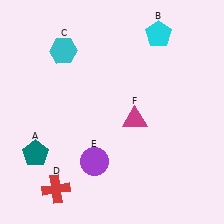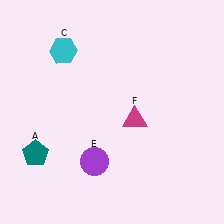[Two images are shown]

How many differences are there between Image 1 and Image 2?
There are 2 differences between the two images.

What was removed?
The cyan pentagon (B), the red cross (D) were removed in Image 2.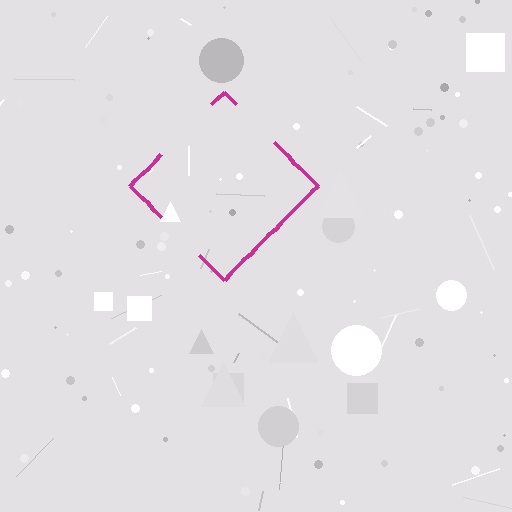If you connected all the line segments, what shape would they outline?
They would outline a diamond.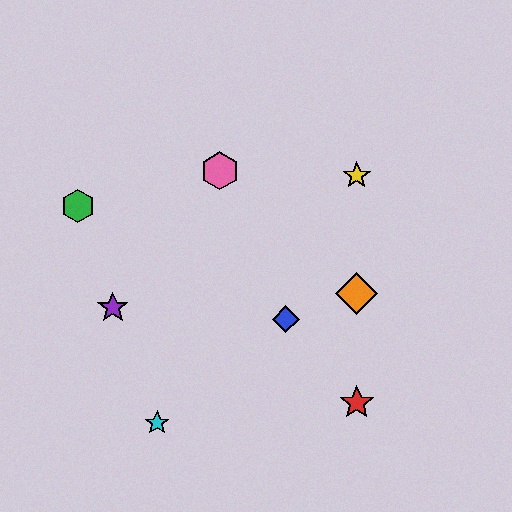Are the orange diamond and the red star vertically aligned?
Yes, both are at x≈357.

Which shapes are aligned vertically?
The red star, the yellow star, the orange diamond are aligned vertically.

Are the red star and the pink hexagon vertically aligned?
No, the red star is at x≈357 and the pink hexagon is at x≈220.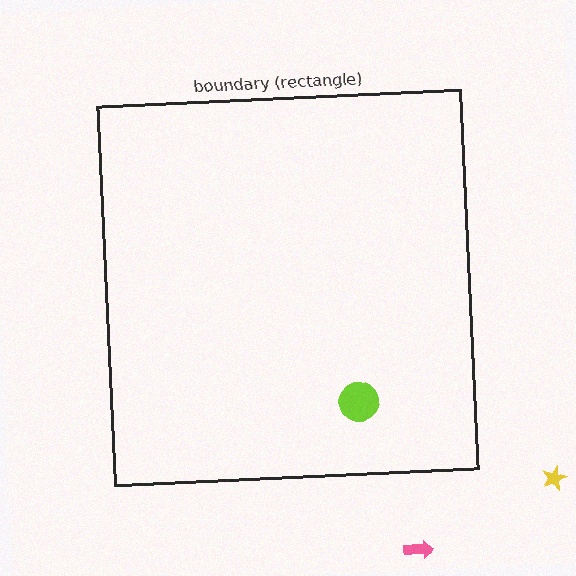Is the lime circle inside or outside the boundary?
Inside.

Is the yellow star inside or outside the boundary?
Outside.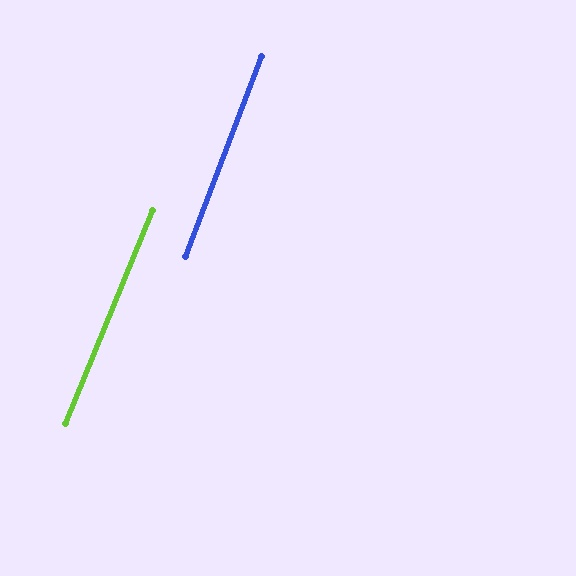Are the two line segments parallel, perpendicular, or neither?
Parallel — their directions differ by only 1.3°.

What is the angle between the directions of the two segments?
Approximately 1 degree.